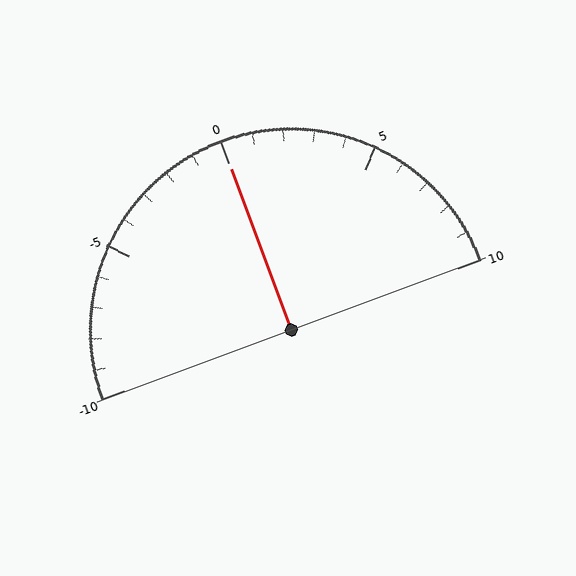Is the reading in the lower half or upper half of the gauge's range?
The reading is in the upper half of the range (-10 to 10).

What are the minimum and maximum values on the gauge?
The gauge ranges from -10 to 10.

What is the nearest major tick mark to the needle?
The nearest major tick mark is 0.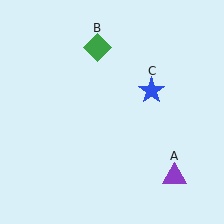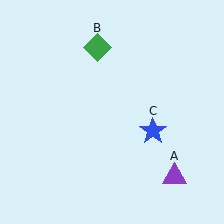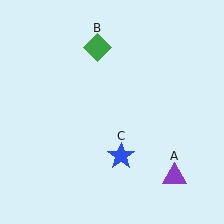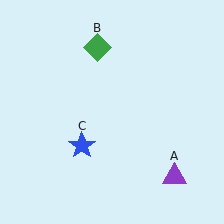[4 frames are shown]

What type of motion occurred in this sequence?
The blue star (object C) rotated clockwise around the center of the scene.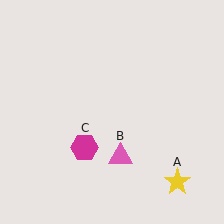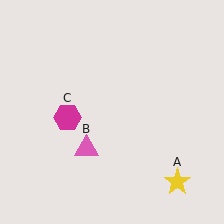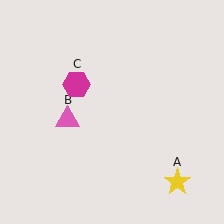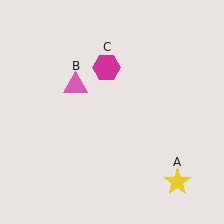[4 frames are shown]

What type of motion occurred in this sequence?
The pink triangle (object B), magenta hexagon (object C) rotated clockwise around the center of the scene.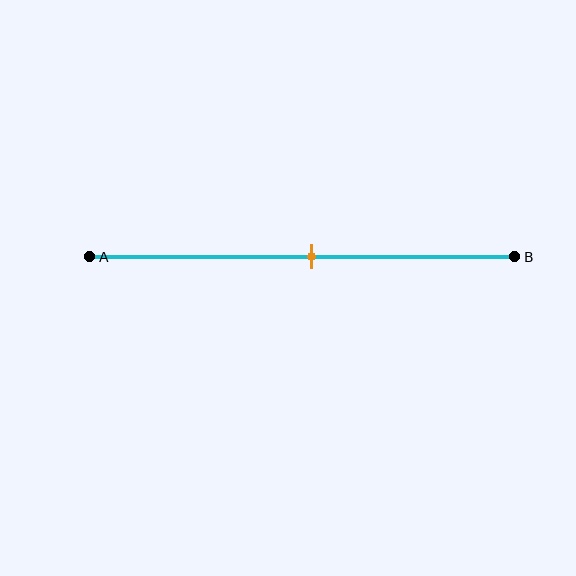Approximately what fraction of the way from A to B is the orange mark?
The orange mark is approximately 50% of the way from A to B.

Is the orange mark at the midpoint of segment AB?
Yes, the mark is approximately at the midpoint.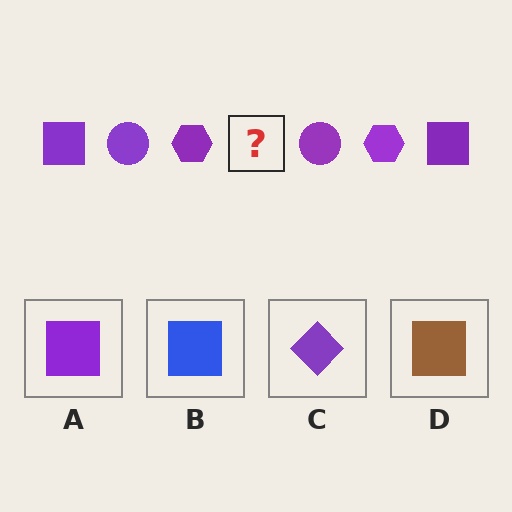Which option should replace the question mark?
Option A.